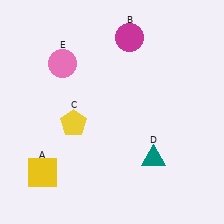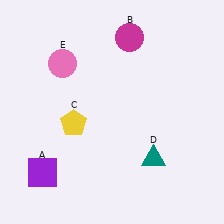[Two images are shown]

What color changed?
The square (A) changed from yellow in Image 1 to purple in Image 2.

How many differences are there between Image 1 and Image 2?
There is 1 difference between the two images.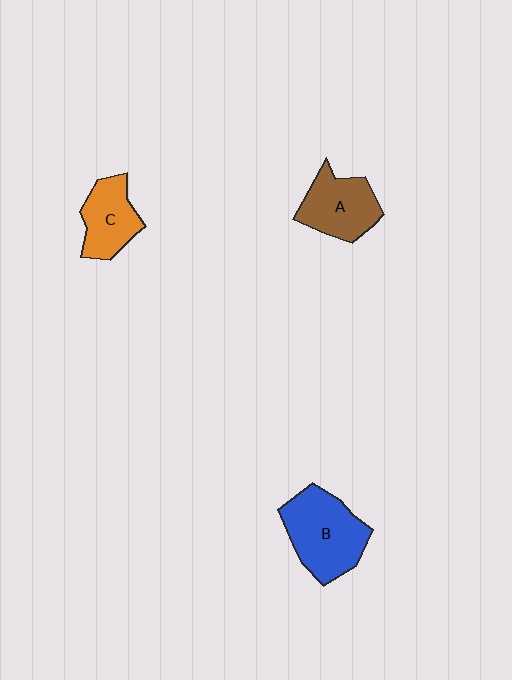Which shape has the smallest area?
Shape C (orange).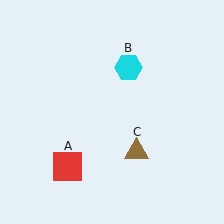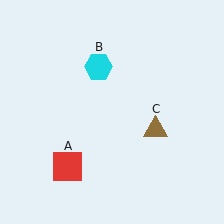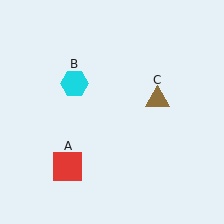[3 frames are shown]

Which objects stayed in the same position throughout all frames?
Red square (object A) remained stationary.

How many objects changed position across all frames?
2 objects changed position: cyan hexagon (object B), brown triangle (object C).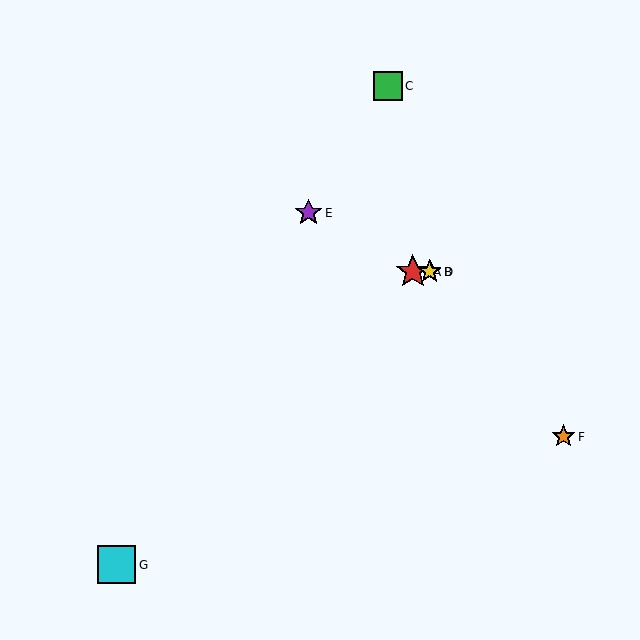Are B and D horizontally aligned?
Yes, both are at y≈272.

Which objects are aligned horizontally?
Objects A, B, D are aligned horizontally.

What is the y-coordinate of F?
Object F is at y≈437.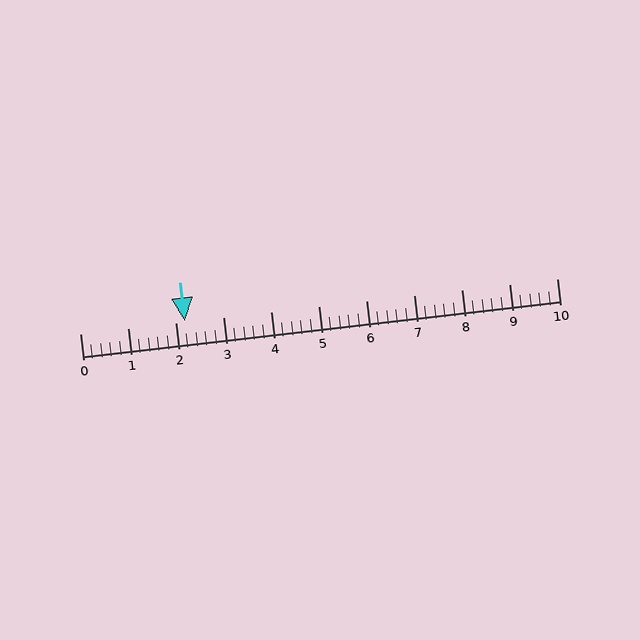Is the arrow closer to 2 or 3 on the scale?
The arrow is closer to 2.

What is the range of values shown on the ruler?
The ruler shows values from 0 to 10.